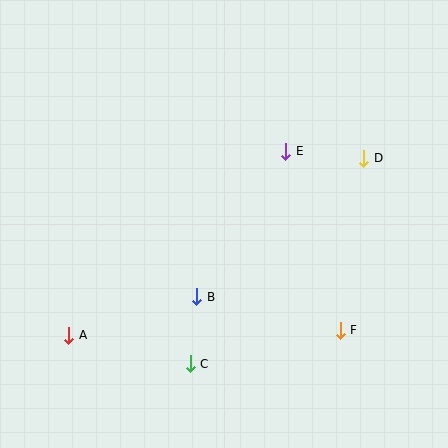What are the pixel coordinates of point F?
Point F is at (340, 330).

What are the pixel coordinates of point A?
Point A is at (69, 335).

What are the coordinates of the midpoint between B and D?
The midpoint between B and D is at (280, 228).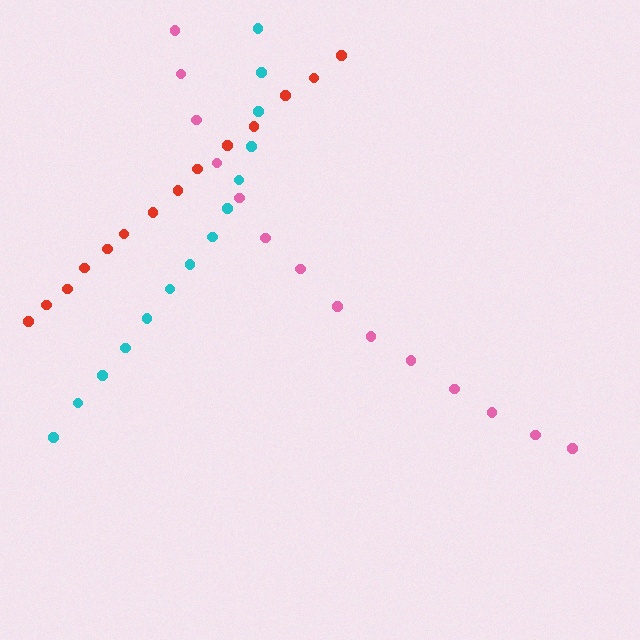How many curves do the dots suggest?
There are 3 distinct paths.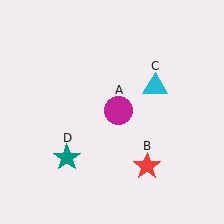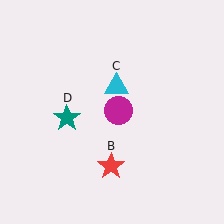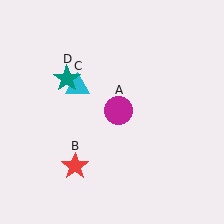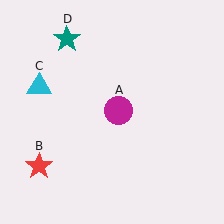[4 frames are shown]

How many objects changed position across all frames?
3 objects changed position: red star (object B), cyan triangle (object C), teal star (object D).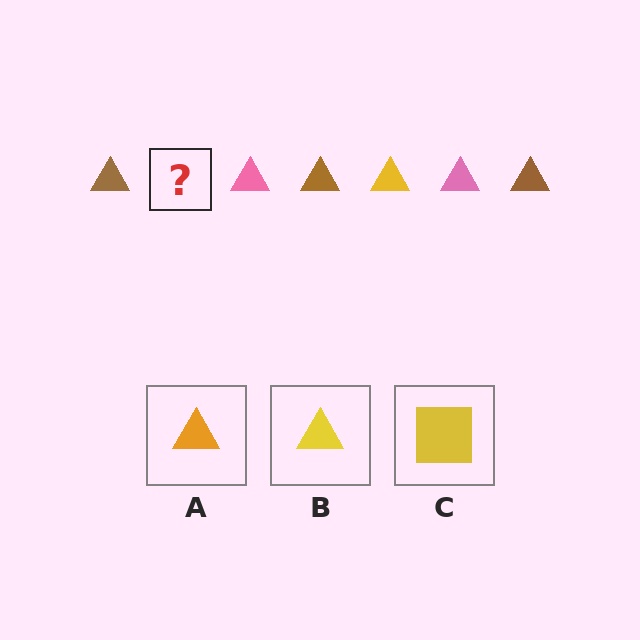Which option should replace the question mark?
Option B.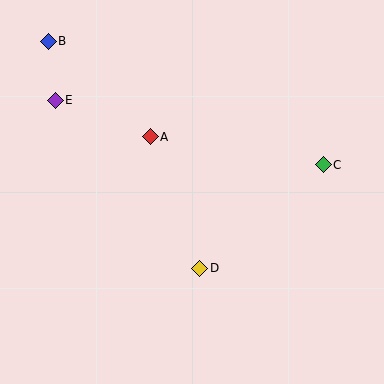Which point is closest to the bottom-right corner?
Point D is closest to the bottom-right corner.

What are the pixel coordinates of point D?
Point D is at (200, 268).